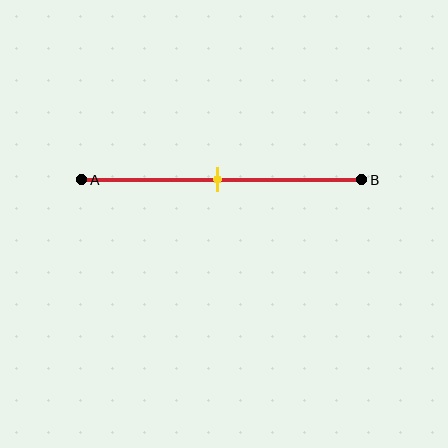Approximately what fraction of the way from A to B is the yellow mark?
The yellow mark is approximately 50% of the way from A to B.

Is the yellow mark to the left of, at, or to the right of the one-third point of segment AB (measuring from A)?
The yellow mark is to the right of the one-third point of segment AB.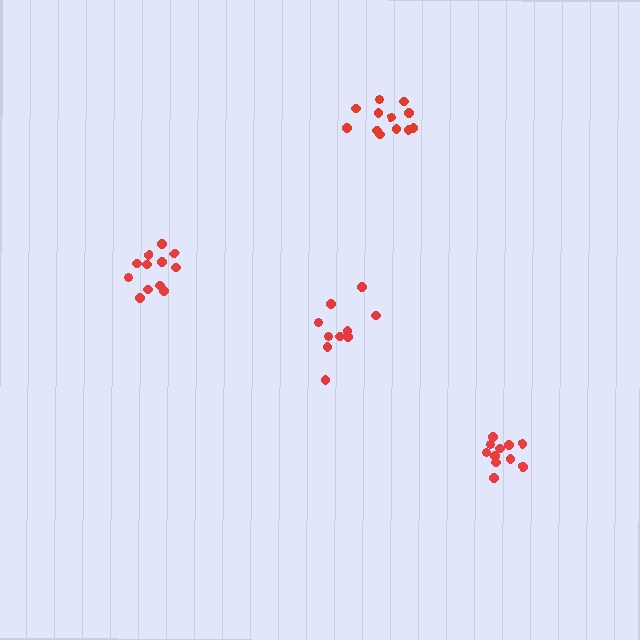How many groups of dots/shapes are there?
There are 4 groups.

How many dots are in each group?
Group 1: 12 dots, Group 2: 11 dots, Group 3: 12 dots, Group 4: 11 dots (46 total).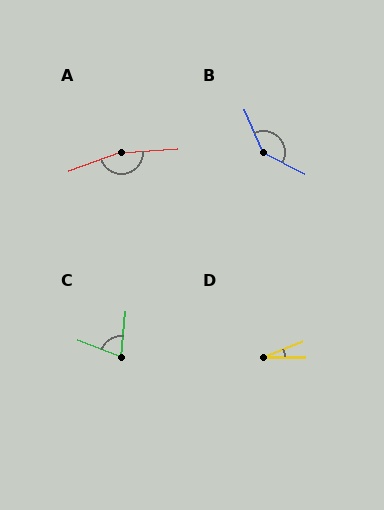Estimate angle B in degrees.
Approximately 141 degrees.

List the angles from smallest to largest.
D (22°), C (74°), B (141°), A (163°).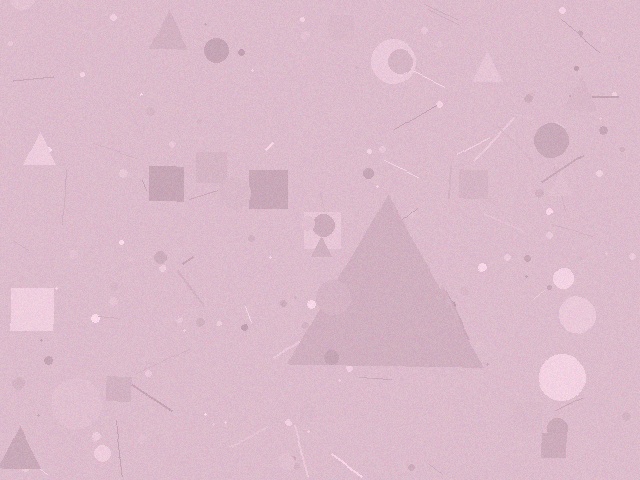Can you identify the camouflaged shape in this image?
The camouflaged shape is a triangle.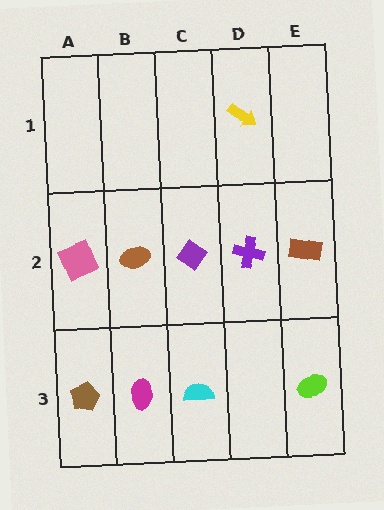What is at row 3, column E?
A lime ellipse.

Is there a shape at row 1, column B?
No, that cell is empty.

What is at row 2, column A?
A pink square.